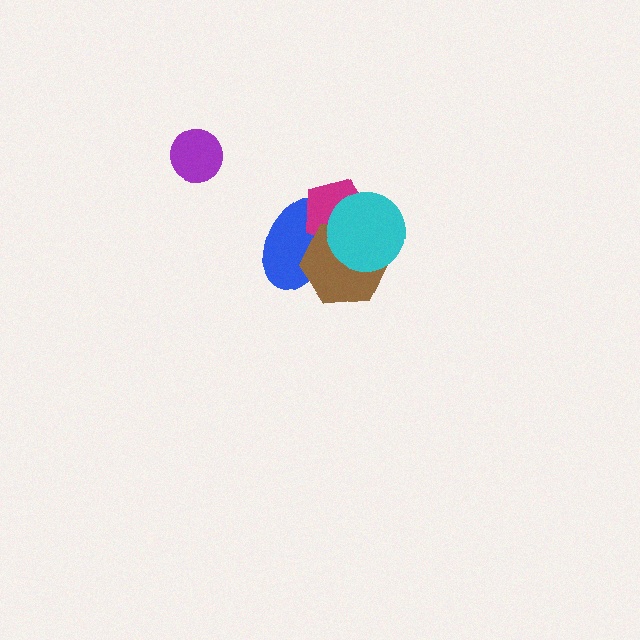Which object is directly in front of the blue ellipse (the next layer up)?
The magenta pentagon is directly in front of the blue ellipse.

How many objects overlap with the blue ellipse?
4 objects overlap with the blue ellipse.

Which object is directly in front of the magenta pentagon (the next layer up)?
The brown hexagon is directly in front of the magenta pentagon.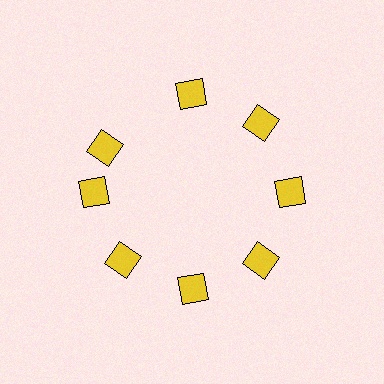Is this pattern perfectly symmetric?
No. The 8 yellow diamonds are arranged in a ring, but one element near the 10 o'clock position is rotated out of alignment along the ring, breaking the 8-fold rotational symmetry.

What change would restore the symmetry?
The symmetry would be restored by rotating it back into even spacing with its neighbors so that all 8 diamonds sit at equal angles and equal distance from the center.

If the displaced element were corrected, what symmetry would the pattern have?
It would have 8-fold rotational symmetry — the pattern would map onto itself every 45 degrees.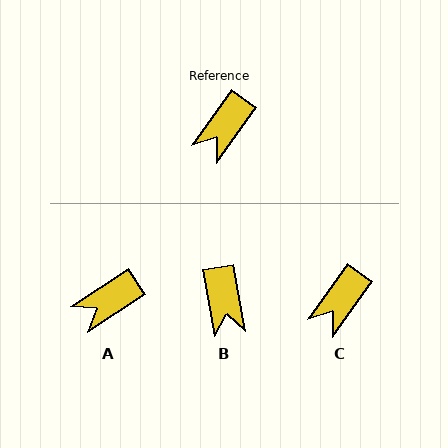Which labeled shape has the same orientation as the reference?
C.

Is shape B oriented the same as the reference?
No, it is off by about 45 degrees.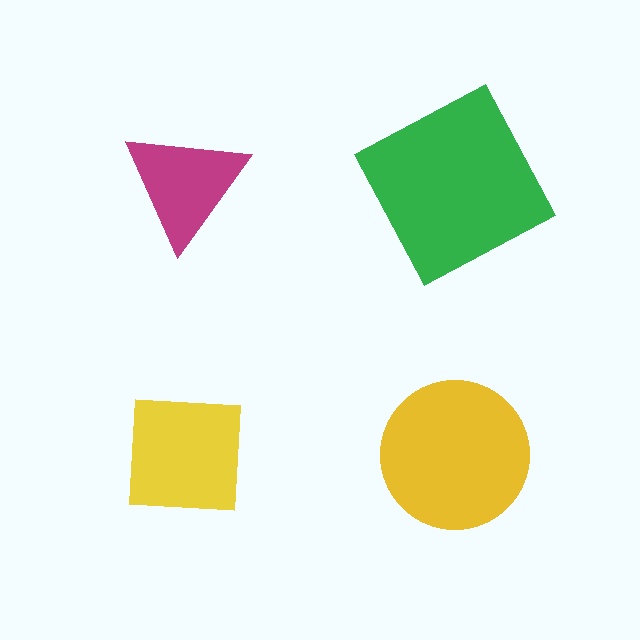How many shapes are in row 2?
2 shapes.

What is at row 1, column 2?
A green square.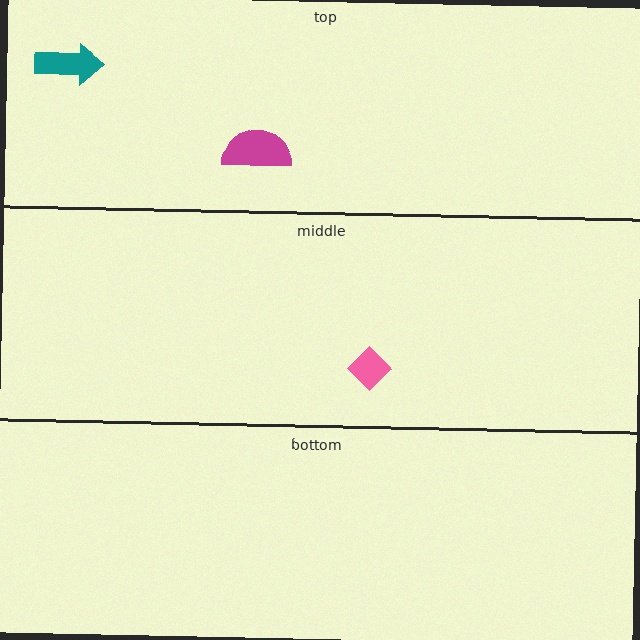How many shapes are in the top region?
2.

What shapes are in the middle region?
The pink diamond.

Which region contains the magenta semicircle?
The top region.